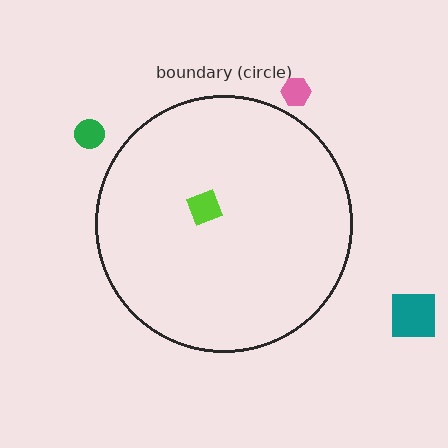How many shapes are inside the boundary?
1 inside, 3 outside.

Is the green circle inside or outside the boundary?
Outside.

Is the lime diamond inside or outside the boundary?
Inside.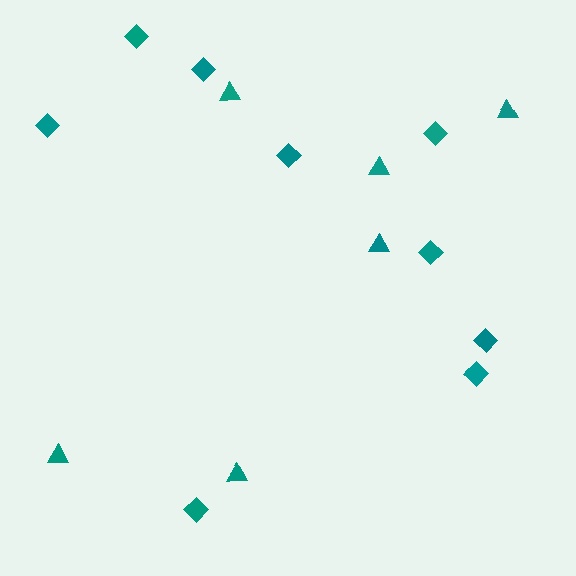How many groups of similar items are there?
There are 2 groups: one group of diamonds (9) and one group of triangles (6).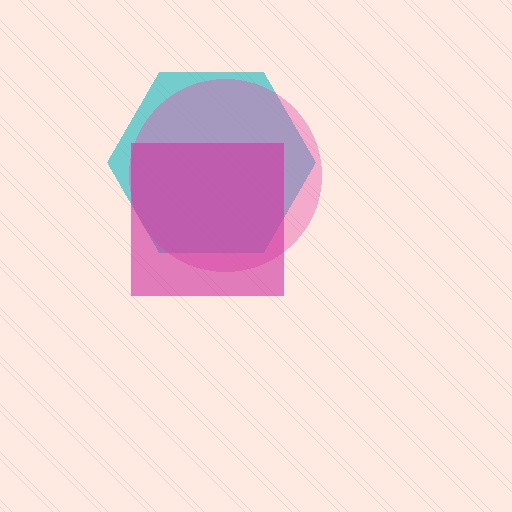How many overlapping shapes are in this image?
There are 3 overlapping shapes in the image.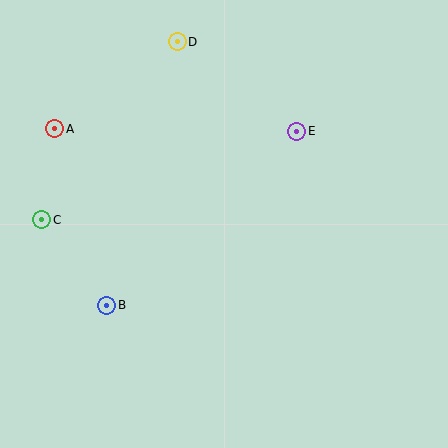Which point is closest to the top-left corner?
Point A is closest to the top-left corner.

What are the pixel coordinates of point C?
Point C is at (42, 220).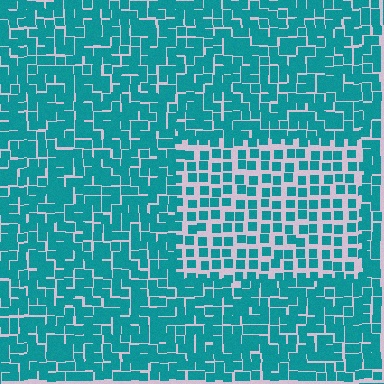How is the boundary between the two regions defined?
The boundary is defined by a change in element density (approximately 1.8x ratio). All elements are the same color, size, and shape.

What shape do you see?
I see a rectangle.